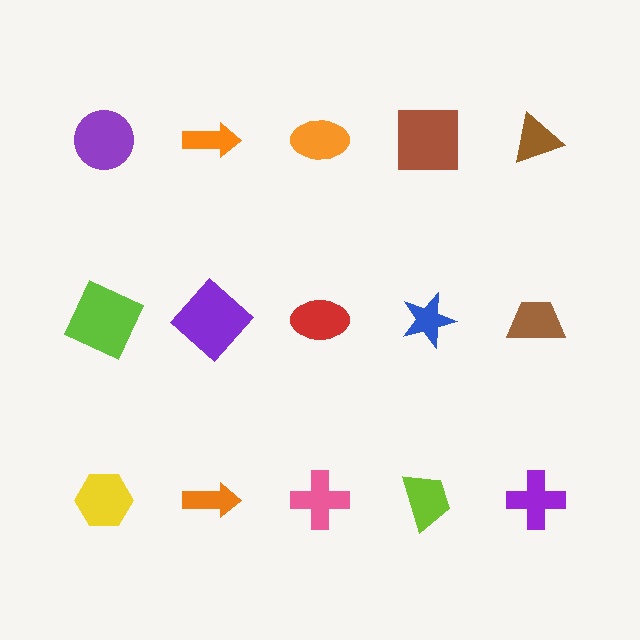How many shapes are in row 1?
5 shapes.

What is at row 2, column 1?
A lime square.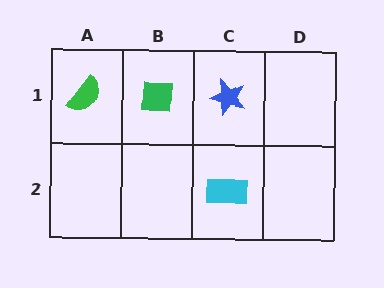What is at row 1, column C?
A blue star.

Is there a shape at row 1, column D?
No, that cell is empty.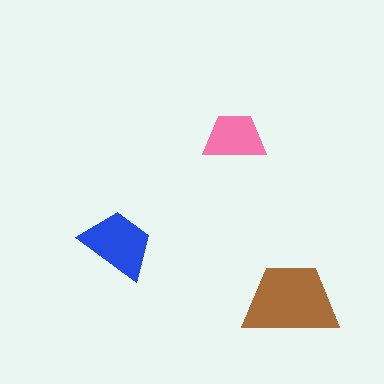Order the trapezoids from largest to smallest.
the brown one, the blue one, the pink one.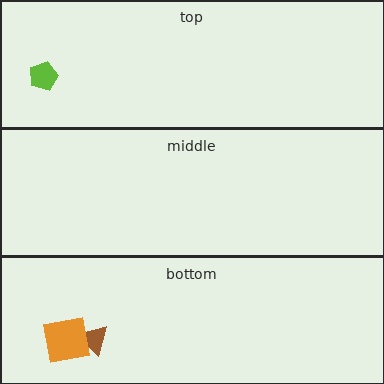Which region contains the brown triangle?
The bottom region.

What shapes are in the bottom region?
The brown triangle, the orange square.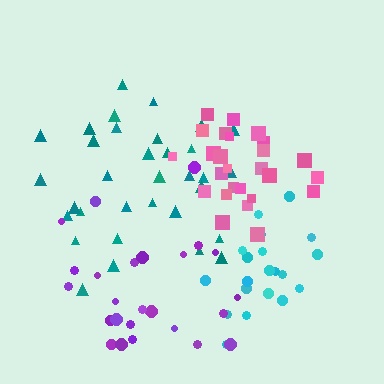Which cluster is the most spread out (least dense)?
Teal.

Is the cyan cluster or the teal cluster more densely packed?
Cyan.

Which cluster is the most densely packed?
Pink.